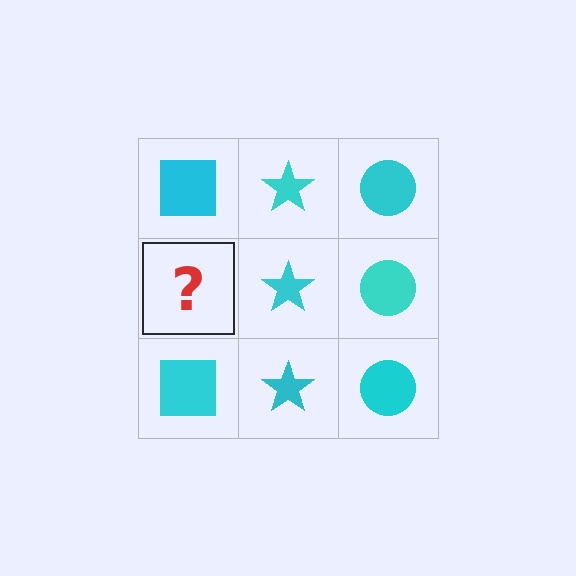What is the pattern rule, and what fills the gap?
The rule is that each column has a consistent shape. The gap should be filled with a cyan square.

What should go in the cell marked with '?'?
The missing cell should contain a cyan square.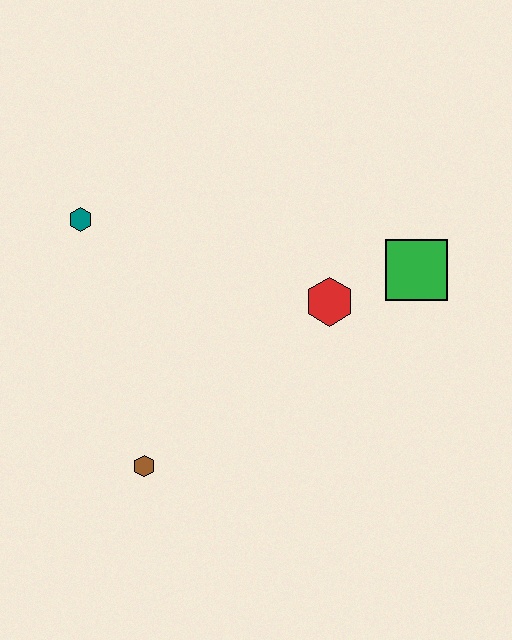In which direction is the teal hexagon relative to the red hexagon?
The teal hexagon is to the left of the red hexagon.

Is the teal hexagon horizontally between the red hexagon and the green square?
No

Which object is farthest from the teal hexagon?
The green square is farthest from the teal hexagon.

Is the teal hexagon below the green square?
No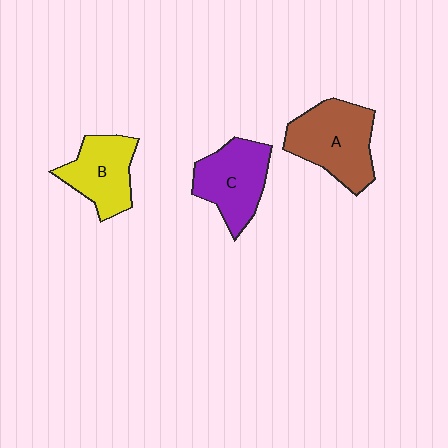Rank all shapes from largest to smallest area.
From largest to smallest: A (brown), C (purple), B (yellow).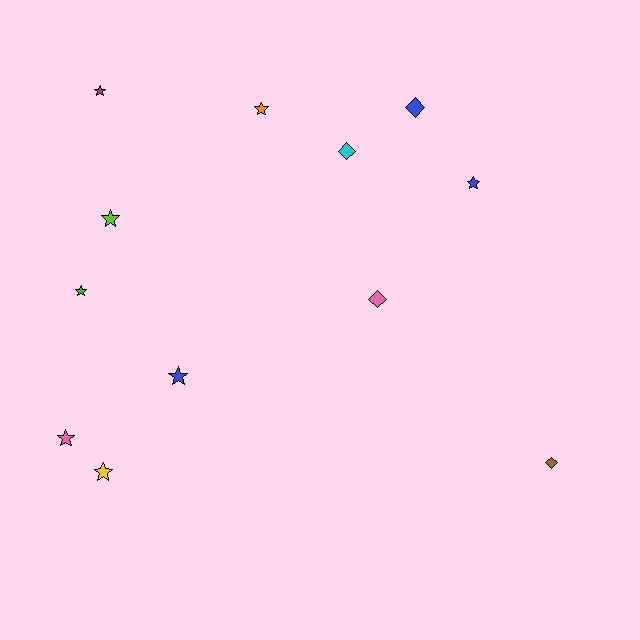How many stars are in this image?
There are 8 stars.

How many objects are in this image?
There are 12 objects.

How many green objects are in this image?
There is 1 green object.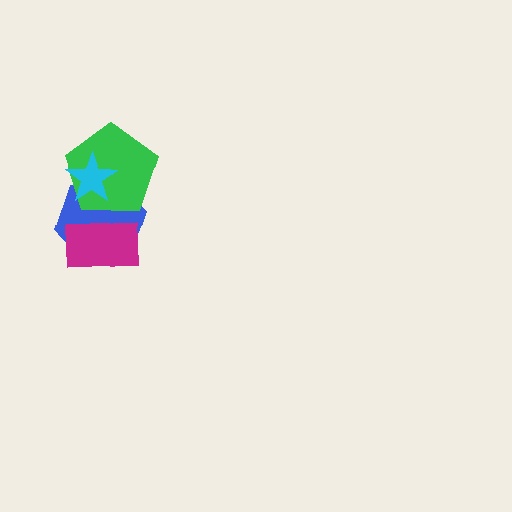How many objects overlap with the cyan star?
2 objects overlap with the cyan star.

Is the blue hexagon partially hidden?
Yes, it is partially covered by another shape.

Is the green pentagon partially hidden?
Yes, it is partially covered by another shape.